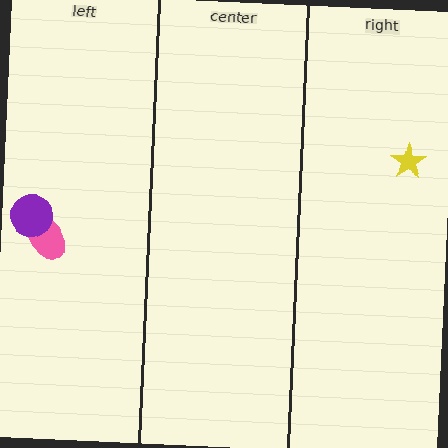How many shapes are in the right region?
1.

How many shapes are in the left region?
2.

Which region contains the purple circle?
The left region.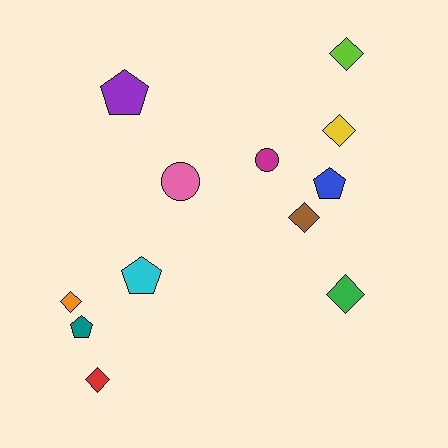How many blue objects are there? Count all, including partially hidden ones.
There is 1 blue object.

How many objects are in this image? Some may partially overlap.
There are 12 objects.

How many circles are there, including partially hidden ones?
There are 2 circles.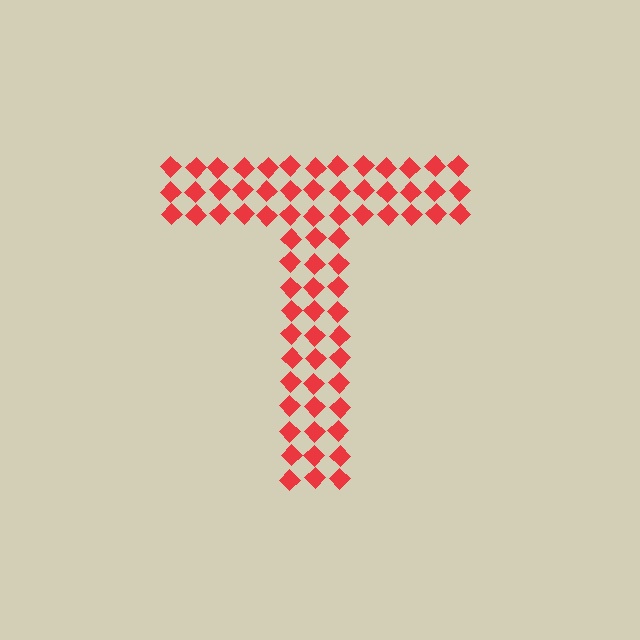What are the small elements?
The small elements are diamonds.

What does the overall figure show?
The overall figure shows the letter T.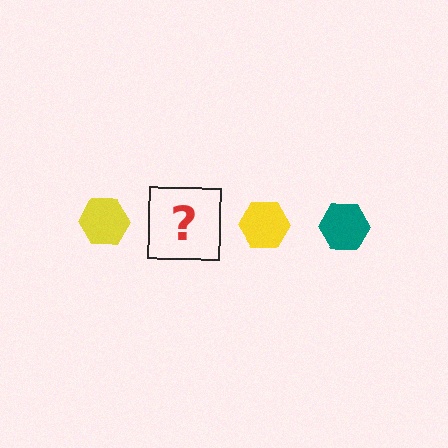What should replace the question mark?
The question mark should be replaced with a teal hexagon.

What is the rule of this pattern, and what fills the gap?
The rule is that the pattern cycles through yellow, teal hexagons. The gap should be filled with a teal hexagon.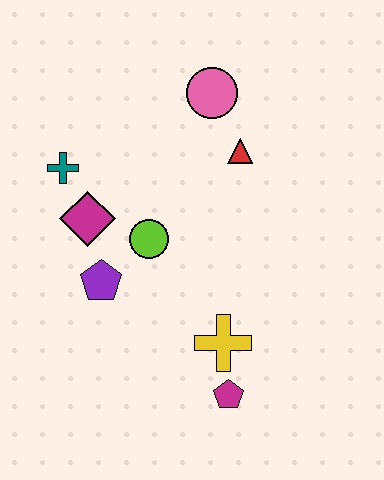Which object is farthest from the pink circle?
The magenta pentagon is farthest from the pink circle.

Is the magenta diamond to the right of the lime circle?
No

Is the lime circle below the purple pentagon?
No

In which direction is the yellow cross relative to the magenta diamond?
The yellow cross is to the right of the magenta diamond.